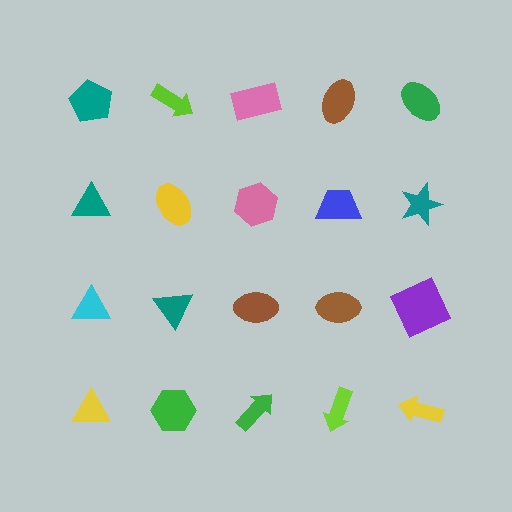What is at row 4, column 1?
A yellow triangle.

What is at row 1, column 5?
A green ellipse.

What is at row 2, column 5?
A teal star.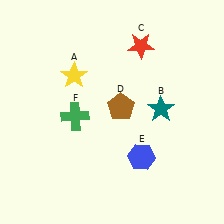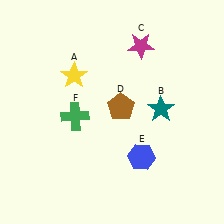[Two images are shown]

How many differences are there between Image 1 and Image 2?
There is 1 difference between the two images.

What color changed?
The star (C) changed from red in Image 1 to magenta in Image 2.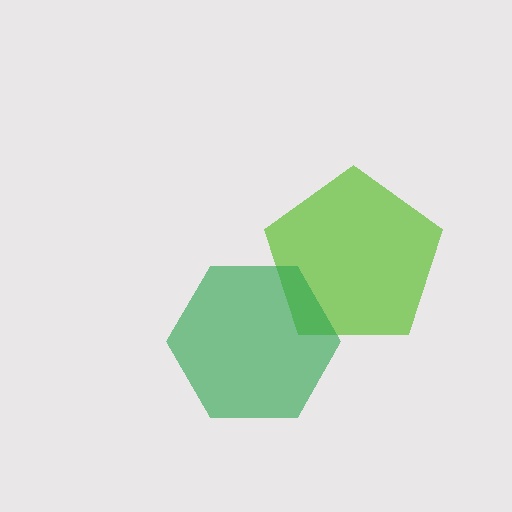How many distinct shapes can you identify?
There are 2 distinct shapes: a lime pentagon, a green hexagon.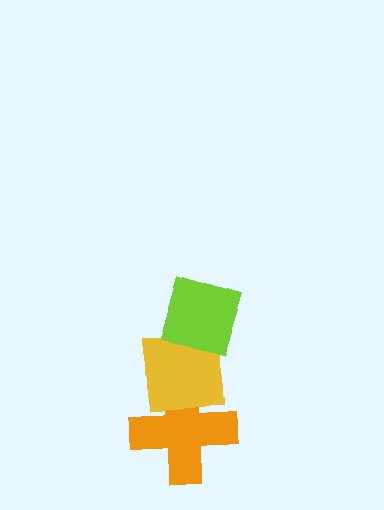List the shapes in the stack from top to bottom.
From top to bottom: the lime diamond, the yellow square, the orange cross.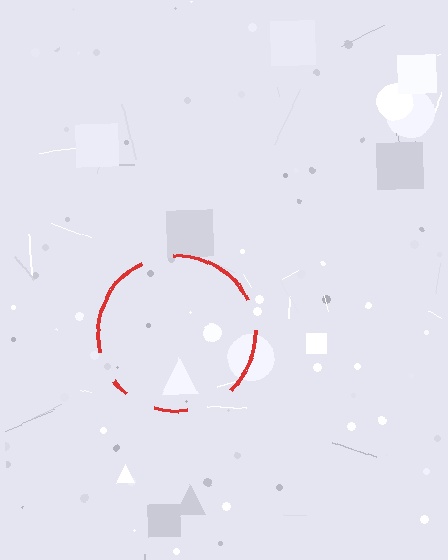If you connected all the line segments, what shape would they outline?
They would outline a circle.